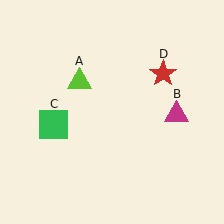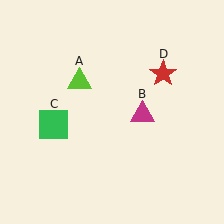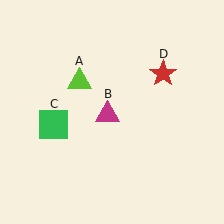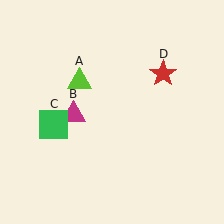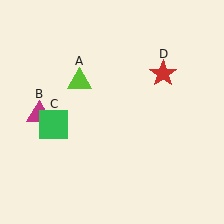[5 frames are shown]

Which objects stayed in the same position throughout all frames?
Lime triangle (object A) and green square (object C) and red star (object D) remained stationary.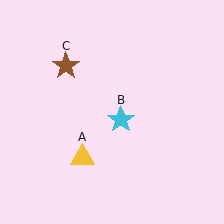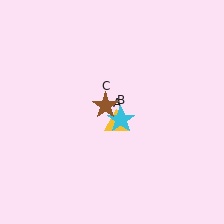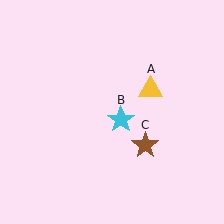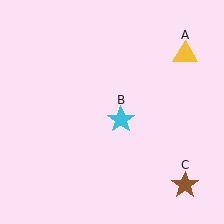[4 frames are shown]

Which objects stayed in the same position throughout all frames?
Cyan star (object B) remained stationary.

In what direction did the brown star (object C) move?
The brown star (object C) moved down and to the right.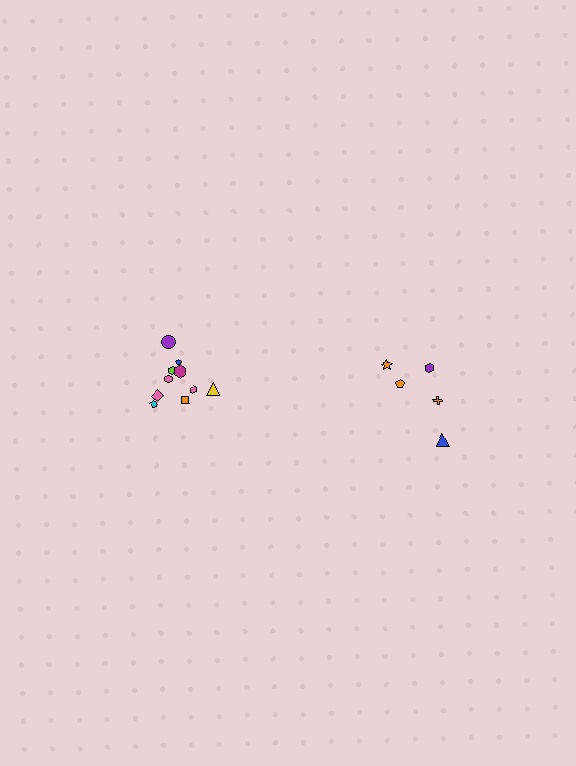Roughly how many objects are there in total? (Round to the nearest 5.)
Roughly 15 objects in total.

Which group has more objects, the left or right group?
The left group.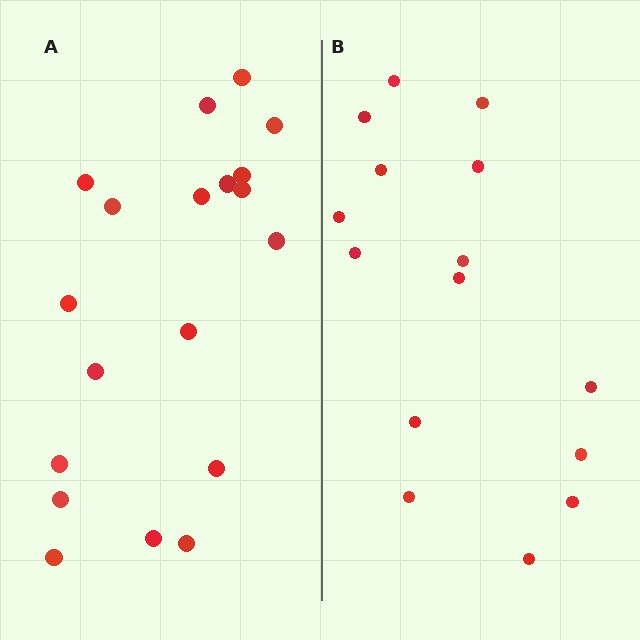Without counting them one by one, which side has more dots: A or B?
Region A (the left region) has more dots.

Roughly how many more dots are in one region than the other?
Region A has about 4 more dots than region B.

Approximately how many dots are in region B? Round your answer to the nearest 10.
About 20 dots. (The exact count is 15, which rounds to 20.)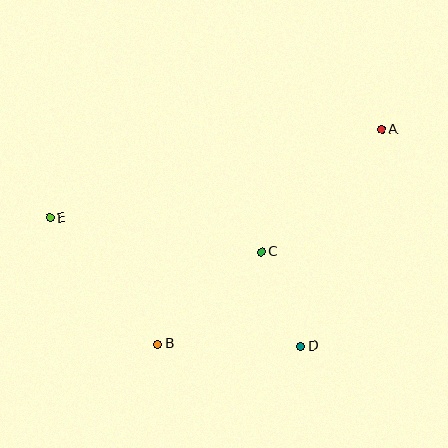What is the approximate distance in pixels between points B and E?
The distance between B and E is approximately 166 pixels.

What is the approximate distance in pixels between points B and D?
The distance between B and D is approximately 143 pixels.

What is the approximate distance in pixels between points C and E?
The distance between C and E is approximately 214 pixels.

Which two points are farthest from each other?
Points A and E are farthest from each other.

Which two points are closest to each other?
Points C and D are closest to each other.